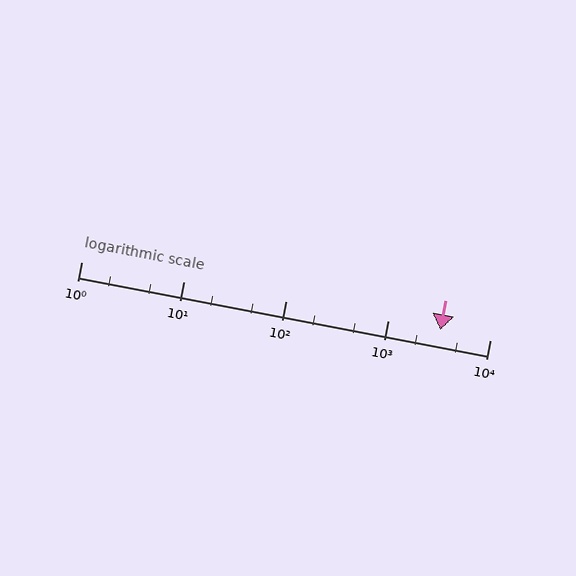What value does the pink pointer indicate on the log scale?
The pointer indicates approximately 3300.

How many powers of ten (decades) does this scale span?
The scale spans 4 decades, from 1 to 10000.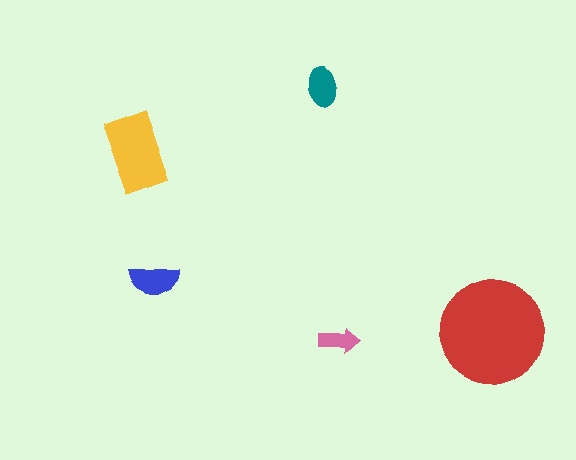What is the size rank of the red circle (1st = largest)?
1st.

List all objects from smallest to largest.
The pink arrow, the teal ellipse, the blue semicircle, the yellow rectangle, the red circle.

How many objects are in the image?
There are 5 objects in the image.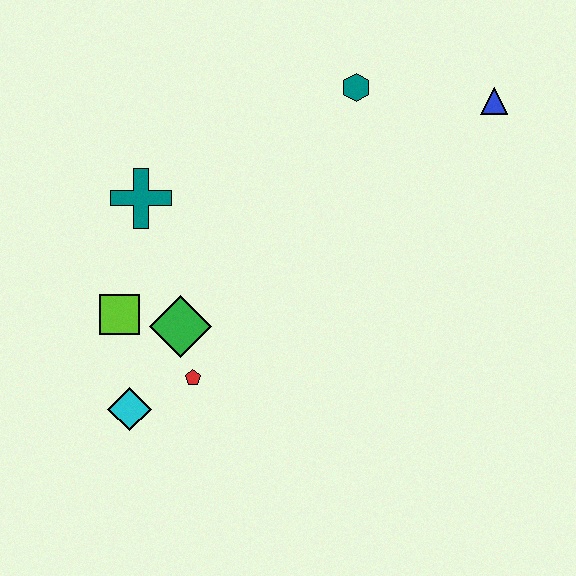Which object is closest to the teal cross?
The lime square is closest to the teal cross.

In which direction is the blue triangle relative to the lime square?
The blue triangle is to the right of the lime square.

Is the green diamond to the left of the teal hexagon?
Yes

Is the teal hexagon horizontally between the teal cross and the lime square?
No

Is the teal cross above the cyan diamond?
Yes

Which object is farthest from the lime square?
The blue triangle is farthest from the lime square.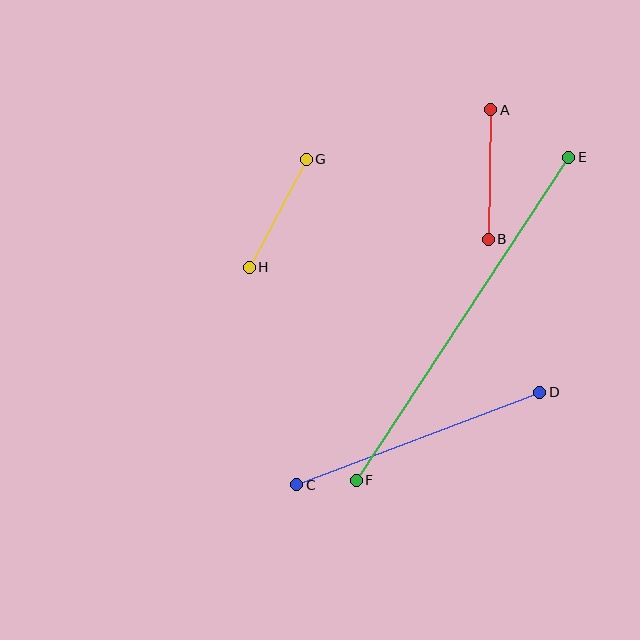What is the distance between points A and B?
The distance is approximately 130 pixels.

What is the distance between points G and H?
The distance is approximately 122 pixels.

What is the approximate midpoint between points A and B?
The midpoint is at approximately (489, 174) pixels.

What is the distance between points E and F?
The distance is approximately 387 pixels.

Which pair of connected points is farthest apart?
Points E and F are farthest apart.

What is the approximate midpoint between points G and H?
The midpoint is at approximately (278, 213) pixels.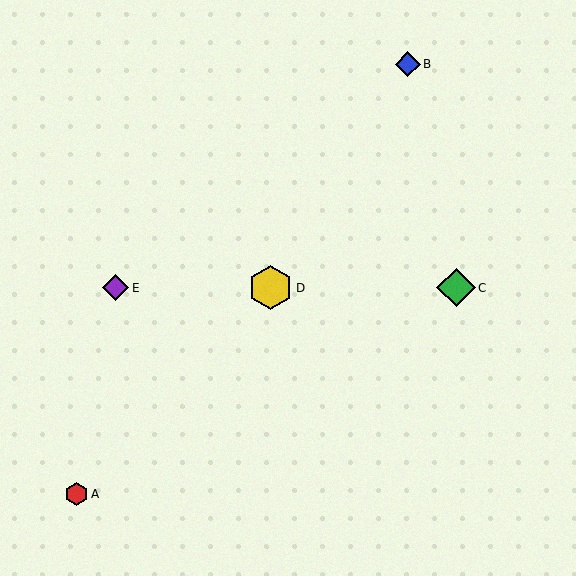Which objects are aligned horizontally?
Objects C, D, E are aligned horizontally.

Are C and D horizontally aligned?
Yes, both are at y≈288.